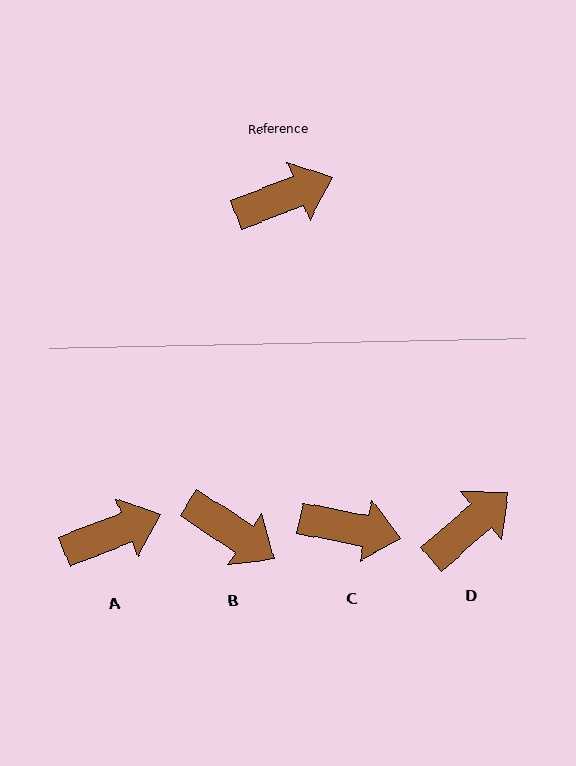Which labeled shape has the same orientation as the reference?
A.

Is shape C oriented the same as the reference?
No, it is off by about 32 degrees.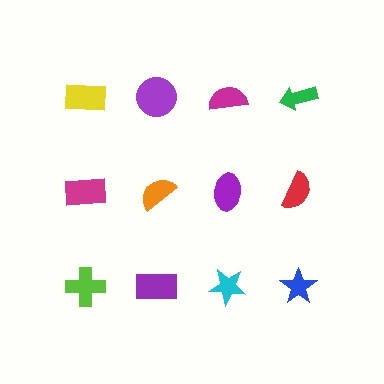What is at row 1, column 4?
A green arrow.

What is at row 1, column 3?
A magenta semicircle.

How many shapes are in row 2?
4 shapes.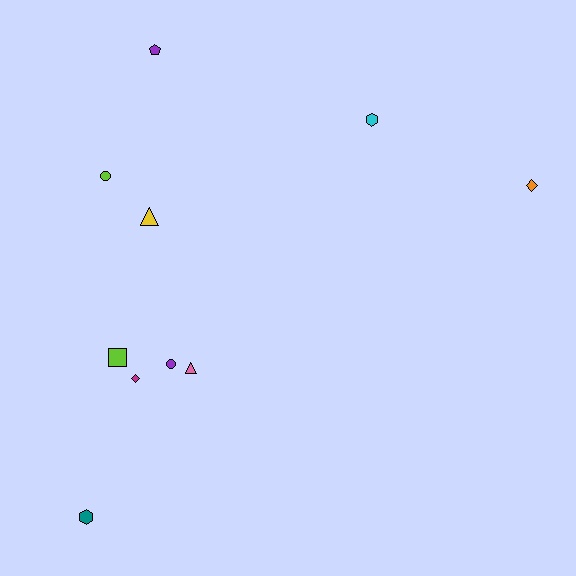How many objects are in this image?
There are 10 objects.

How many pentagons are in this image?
There is 1 pentagon.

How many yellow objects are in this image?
There is 1 yellow object.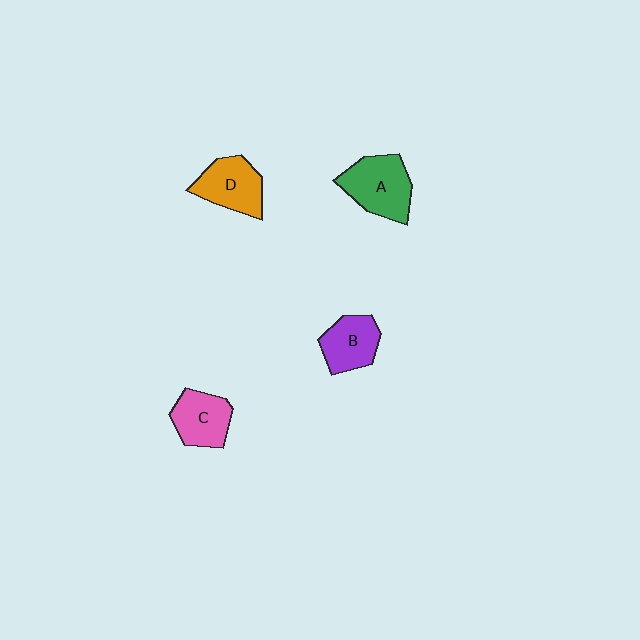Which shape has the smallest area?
Shape B (purple).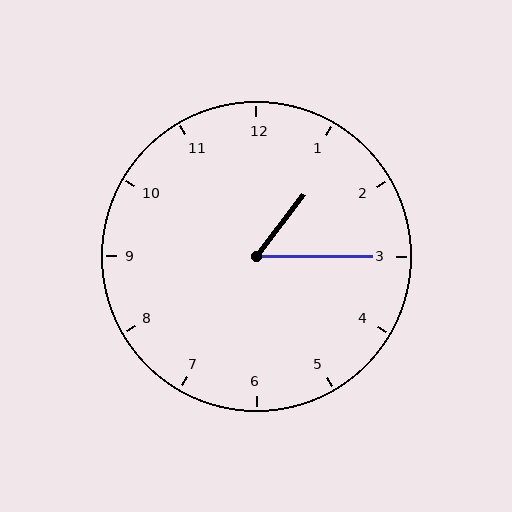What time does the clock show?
1:15.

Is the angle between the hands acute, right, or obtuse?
It is acute.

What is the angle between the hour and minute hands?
Approximately 52 degrees.